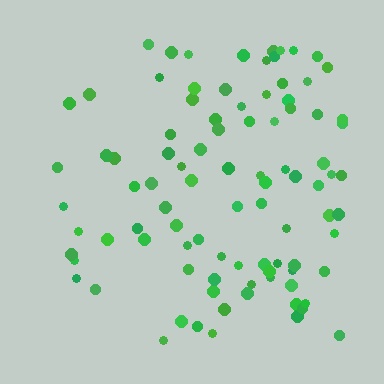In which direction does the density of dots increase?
From left to right, with the right side densest.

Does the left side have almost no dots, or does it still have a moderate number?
Still a moderate number, just noticeably fewer than the right.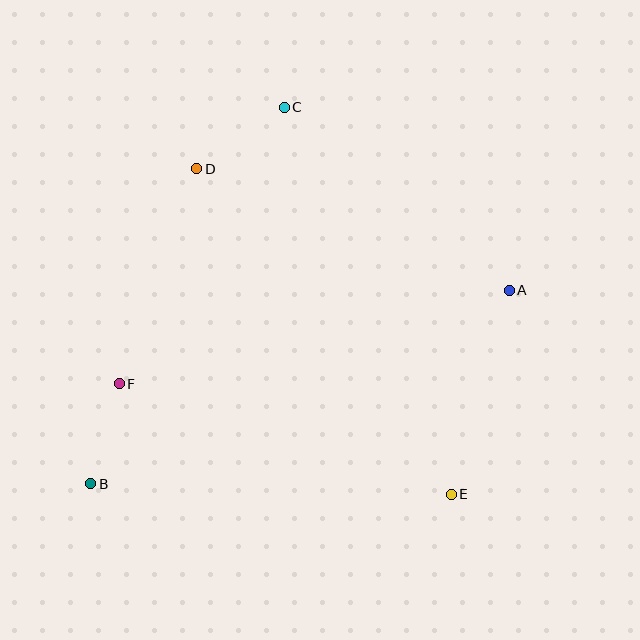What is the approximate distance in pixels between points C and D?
The distance between C and D is approximately 107 pixels.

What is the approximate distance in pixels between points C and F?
The distance between C and F is approximately 322 pixels.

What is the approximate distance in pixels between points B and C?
The distance between B and C is approximately 423 pixels.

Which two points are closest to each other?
Points B and F are closest to each other.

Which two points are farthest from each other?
Points A and B are farthest from each other.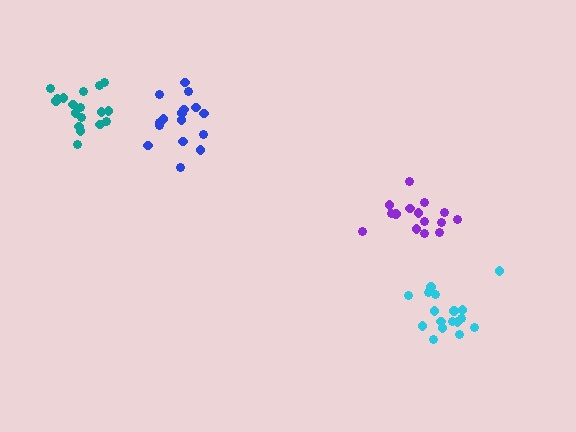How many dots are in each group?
Group 1: 18 dots, Group 2: 17 dots, Group 3: 15 dots, Group 4: 16 dots (66 total).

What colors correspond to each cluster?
The clusters are colored: teal, cyan, purple, blue.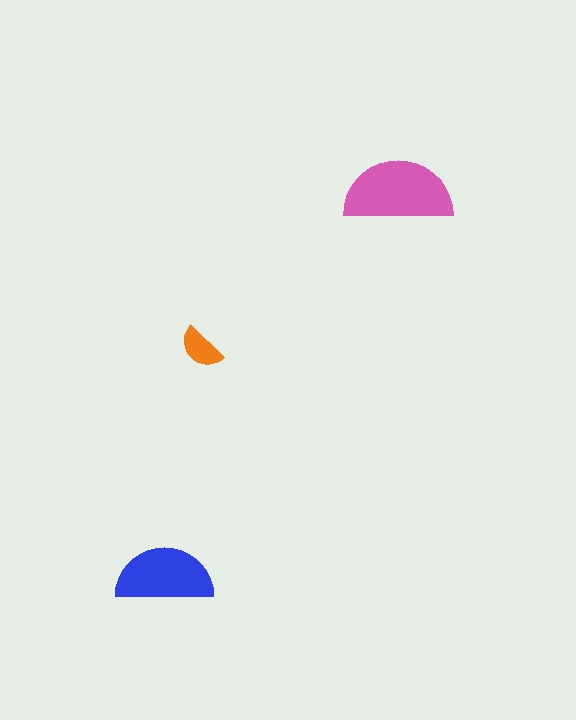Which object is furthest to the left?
The blue semicircle is leftmost.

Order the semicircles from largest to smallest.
the pink one, the blue one, the orange one.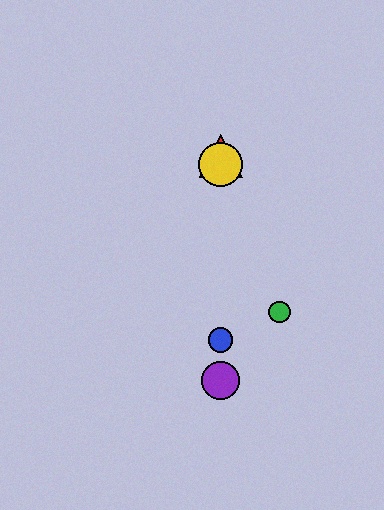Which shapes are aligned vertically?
The red triangle, the blue circle, the yellow circle, the purple circle are aligned vertically.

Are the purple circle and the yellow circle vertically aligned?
Yes, both are at x≈221.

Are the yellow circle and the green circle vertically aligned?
No, the yellow circle is at x≈221 and the green circle is at x≈279.